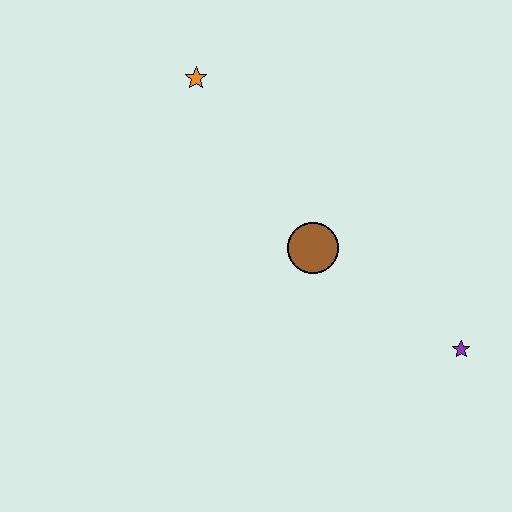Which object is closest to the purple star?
The brown circle is closest to the purple star.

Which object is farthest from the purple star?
The orange star is farthest from the purple star.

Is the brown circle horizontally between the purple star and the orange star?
Yes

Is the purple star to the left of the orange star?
No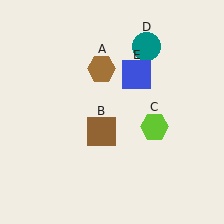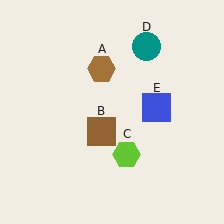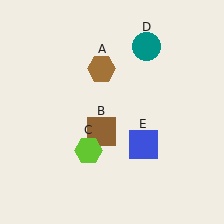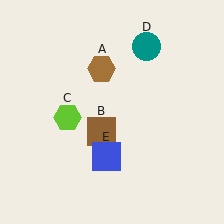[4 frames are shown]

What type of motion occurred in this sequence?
The lime hexagon (object C), blue square (object E) rotated clockwise around the center of the scene.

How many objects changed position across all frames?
2 objects changed position: lime hexagon (object C), blue square (object E).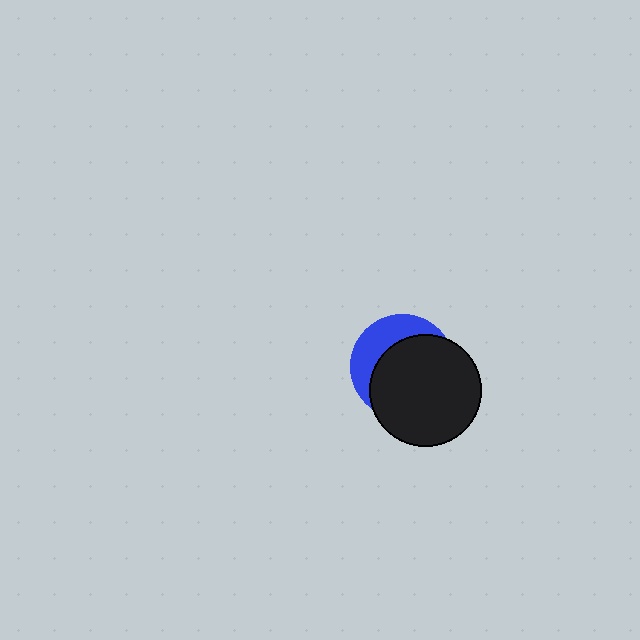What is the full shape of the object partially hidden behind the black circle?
The partially hidden object is a blue circle.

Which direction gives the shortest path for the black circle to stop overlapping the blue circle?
Moving toward the lower-right gives the shortest separation.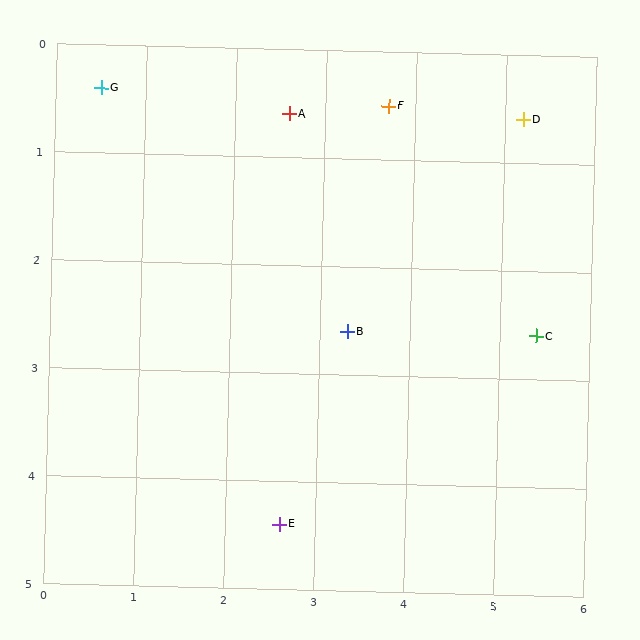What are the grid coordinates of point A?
Point A is at approximately (2.6, 0.6).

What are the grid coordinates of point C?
Point C is at approximately (5.4, 2.6).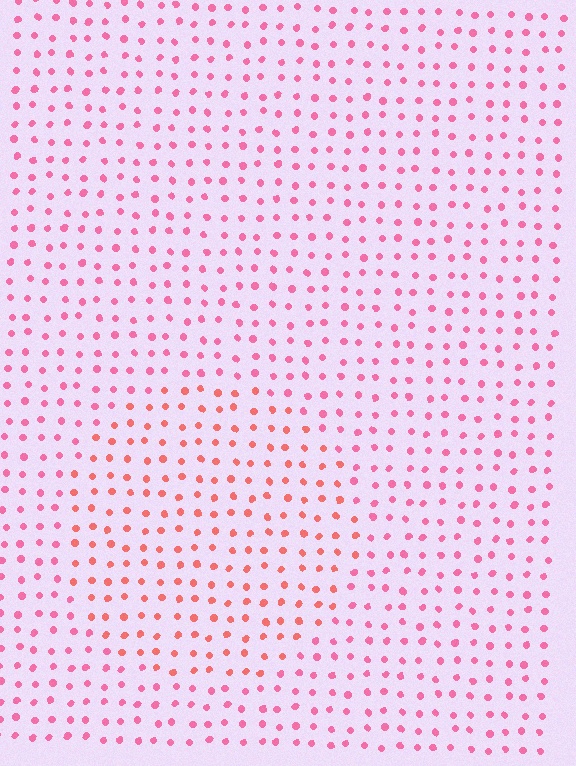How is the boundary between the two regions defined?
The boundary is defined purely by a slight shift in hue (about 26 degrees). Spacing, size, and orientation are identical on both sides.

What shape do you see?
I see a circle.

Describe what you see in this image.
The image is filled with small pink elements in a uniform arrangement. A circle-shaped region is visible where the elements are tinted to a slightly different hue, forming a subtle color boundary.